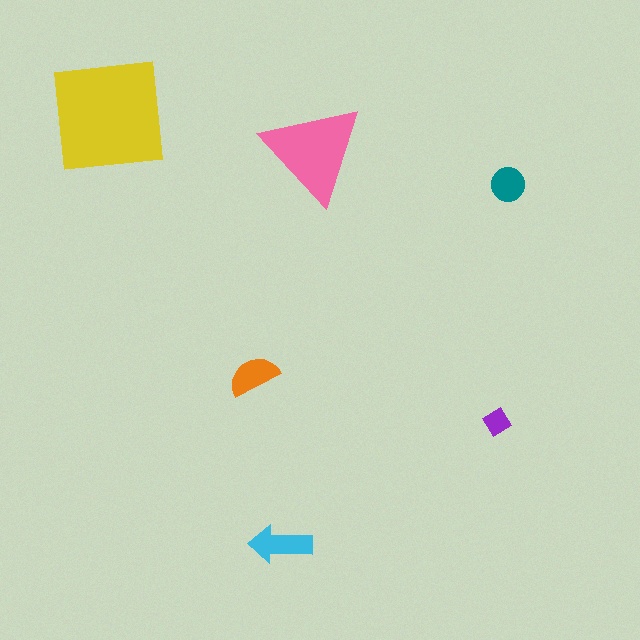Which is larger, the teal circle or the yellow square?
The yellow square.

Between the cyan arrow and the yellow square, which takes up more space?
The yellow square.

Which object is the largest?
The yellow square.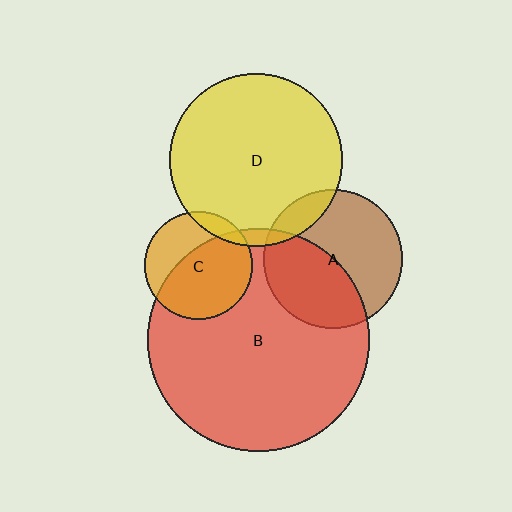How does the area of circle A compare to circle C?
Approximately 1.7 times.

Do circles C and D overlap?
Yes.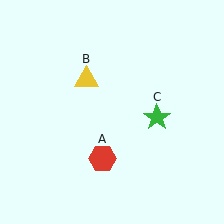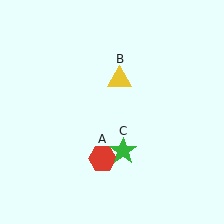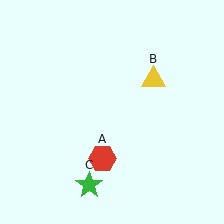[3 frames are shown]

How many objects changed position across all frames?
2 objects changed position: yellow triangle (object B), green star (object C).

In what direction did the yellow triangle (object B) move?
The yellow triangle (object B) moved right.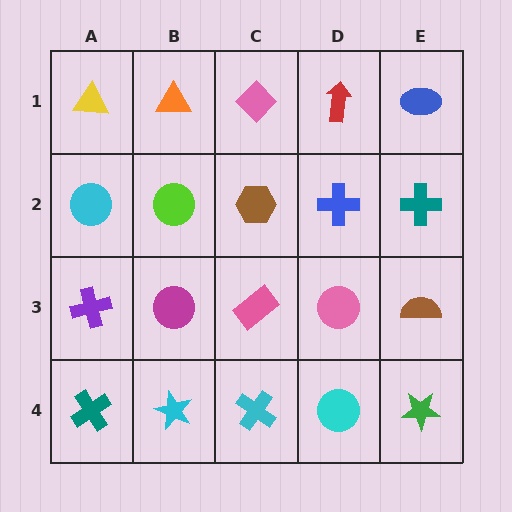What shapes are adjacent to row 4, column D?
A pink circle (row 3, column D), a cyan cross (row 4, column C), a green star (row 4, column E).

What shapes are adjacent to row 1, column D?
A blue cross (row 2, column D), a pink diamond (row 1, column C), a blue ellipse (row 1, column E).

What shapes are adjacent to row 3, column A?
A cyan circle (row 2, column A), a teal cross (row 4, column A), a magenta circle (row 3, column B).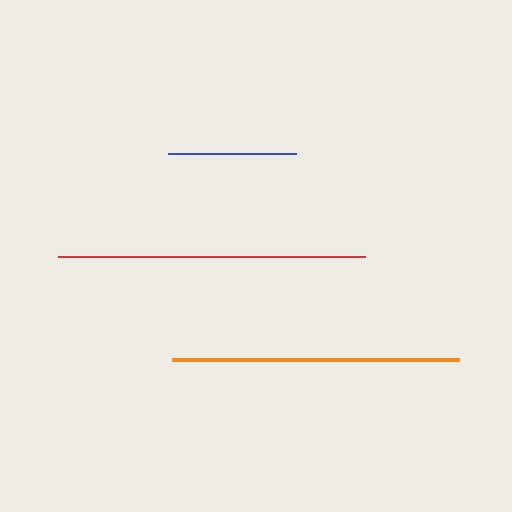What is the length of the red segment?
The red segment is approximately 307 pixels long.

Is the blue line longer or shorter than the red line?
The red line is longer than the blue line.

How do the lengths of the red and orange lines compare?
The red and orange lines are approximately the same length.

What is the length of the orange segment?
The orange segment is approximately 287 pixels long.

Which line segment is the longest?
The red line is the longest at approximately 307 pixels.